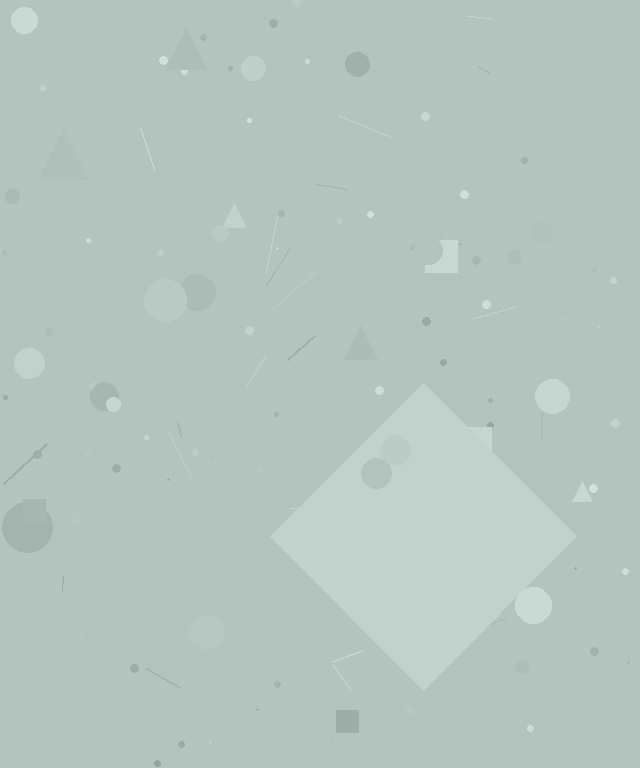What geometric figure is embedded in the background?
A diamond is embedded in the background.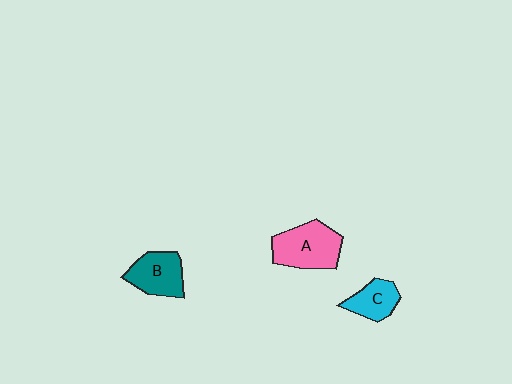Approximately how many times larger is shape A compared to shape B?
Approximately 1.3 times.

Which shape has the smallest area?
Shape C (cyan).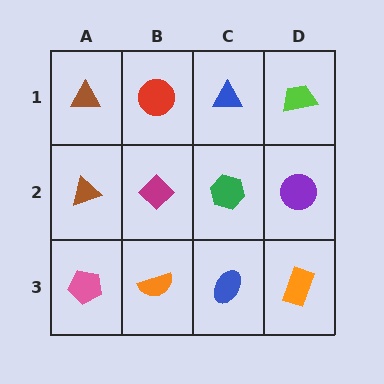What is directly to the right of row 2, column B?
A green hexagon.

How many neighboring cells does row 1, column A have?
2.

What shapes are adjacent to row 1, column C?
A green hexagon (row 2, column C), a red circle (row 1, column B), a lime trapezoid (row 1, column D).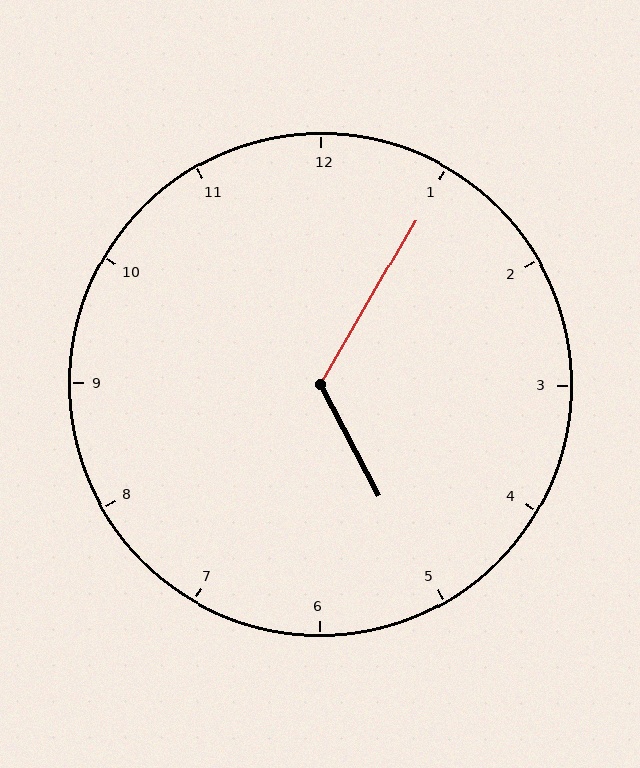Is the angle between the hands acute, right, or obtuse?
It is obtuse.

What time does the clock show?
5:05.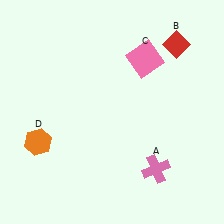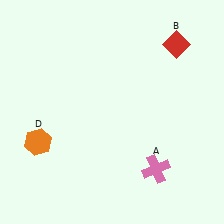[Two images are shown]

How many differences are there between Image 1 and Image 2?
There is 1 difference between the two images.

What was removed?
The pink square (C) was removed in Image 2.